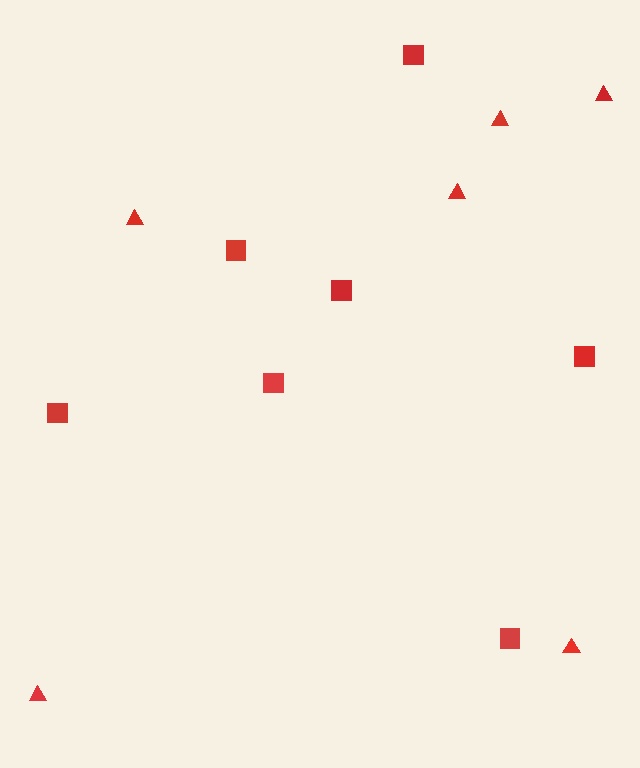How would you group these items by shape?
There are 2 groups: one group of squares (7) and one group of triangles (6).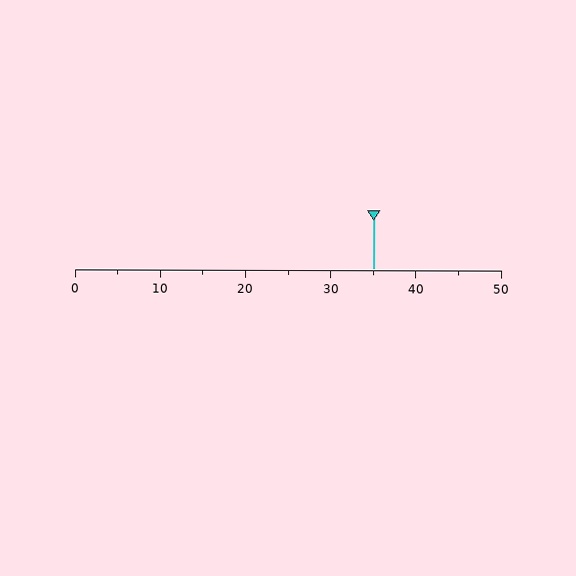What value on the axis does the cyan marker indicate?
The marker indicates approximately 35.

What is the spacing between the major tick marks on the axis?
The major ticks are spaced 10 apart.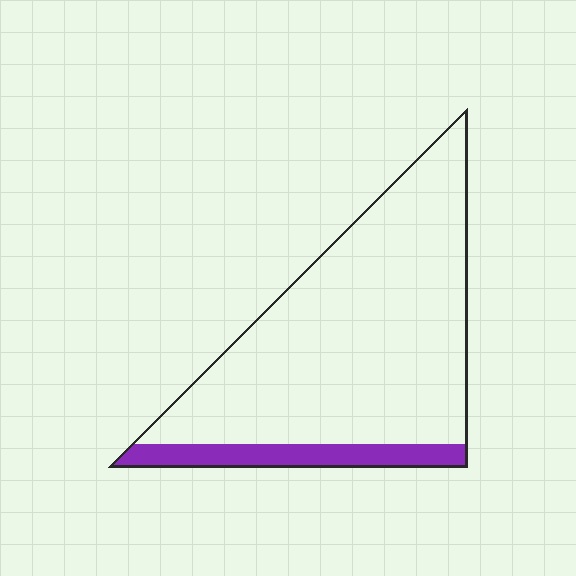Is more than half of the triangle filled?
No.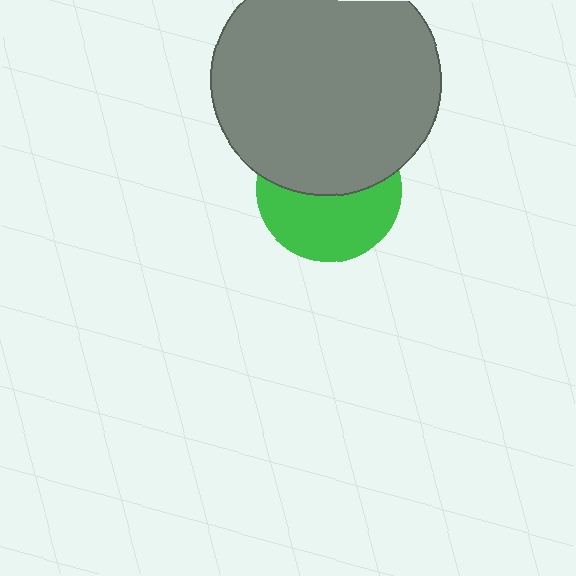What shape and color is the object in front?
The object in front is a gray circle.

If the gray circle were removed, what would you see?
You would see the complete green circle.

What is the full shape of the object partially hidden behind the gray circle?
The partially hidden object is a green circle.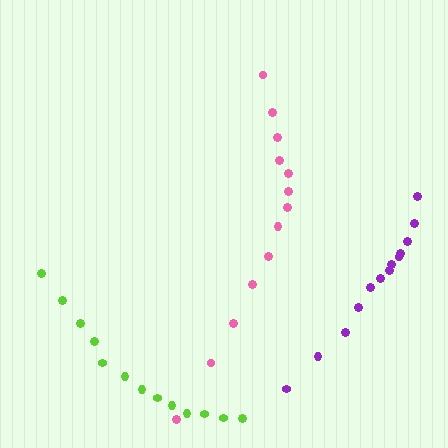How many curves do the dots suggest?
There are 3 distinct paths.